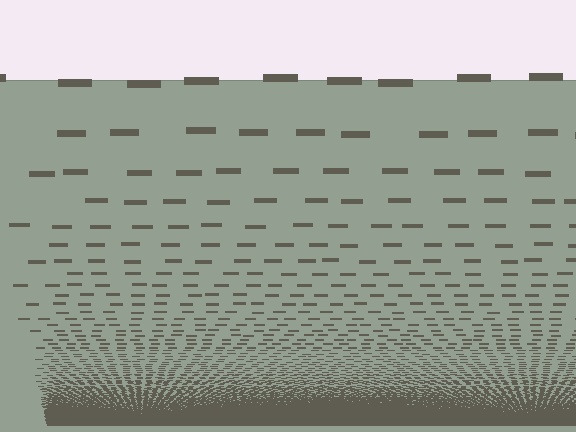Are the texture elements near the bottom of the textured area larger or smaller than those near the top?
Smaller. The gradient is inverted — elements near the bottom are smaller and denser.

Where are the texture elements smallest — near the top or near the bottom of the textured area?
Near the bottom.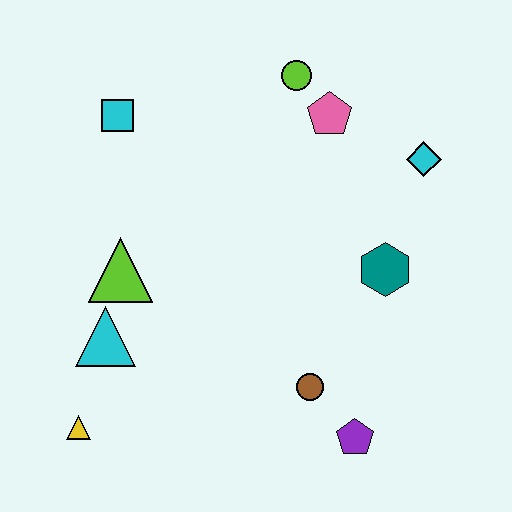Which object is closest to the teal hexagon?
The cyan diamond is closest to the teal hexagon.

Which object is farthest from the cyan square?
The purple pentagon is farthest from the cyan square.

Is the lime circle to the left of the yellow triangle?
No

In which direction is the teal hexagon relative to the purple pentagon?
The teal hexagon is above the purple pentagon.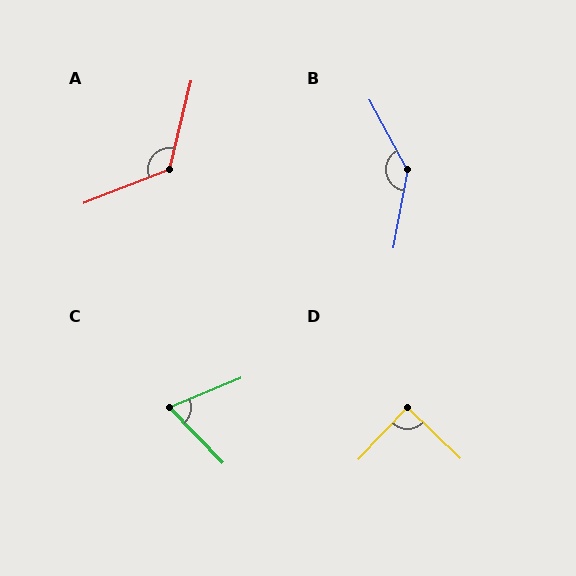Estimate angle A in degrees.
Approximately 125 degrees.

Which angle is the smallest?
C, at approximately 69 degrees.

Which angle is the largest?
B, at approximately 141 degrees.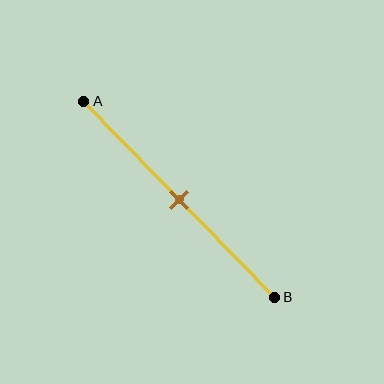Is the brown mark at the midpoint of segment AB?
Yes, the mark is approximately at the midpoint.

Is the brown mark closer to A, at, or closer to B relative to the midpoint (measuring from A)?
The brown mark is approximately at the midpoint of segment AB.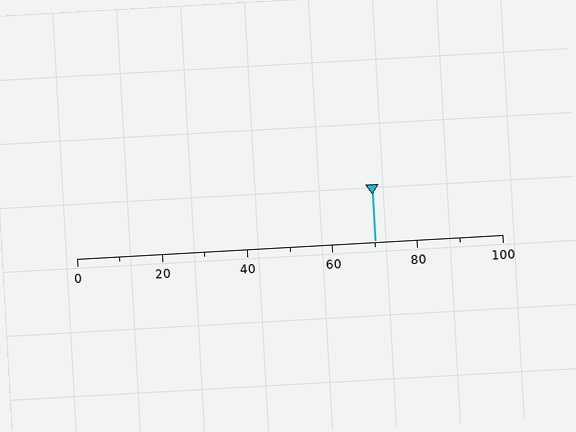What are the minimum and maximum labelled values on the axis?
The axis runs from 0 to 100.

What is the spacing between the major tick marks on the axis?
The major ticks are spaced 20 apart.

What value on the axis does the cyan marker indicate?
The marker indicates approximately 70.